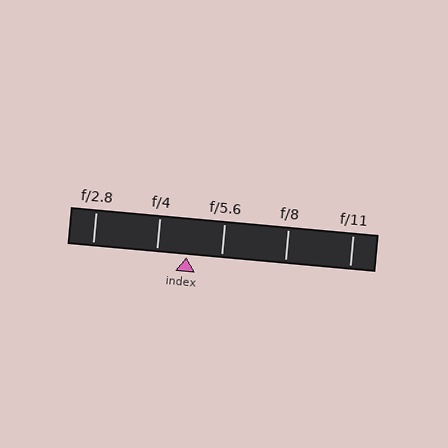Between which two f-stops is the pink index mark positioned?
The index mark is between f/4 and f/5.6.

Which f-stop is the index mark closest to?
The index mark is closest to f/4.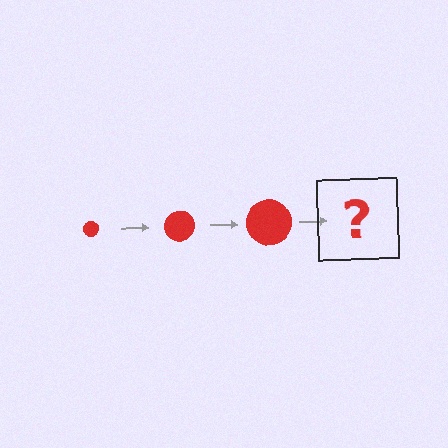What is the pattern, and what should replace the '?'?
The pattern is that the circle gets progressively larger each step. The '?' should be a red circle, larger than the previous one.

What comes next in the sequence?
The next element should be a red circle, larger than the previous one.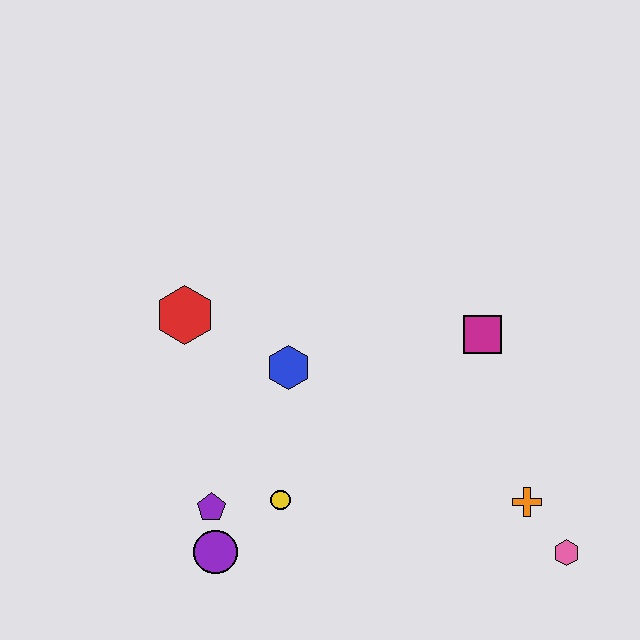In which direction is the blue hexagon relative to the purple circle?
The blue hexagon is above the purple circle.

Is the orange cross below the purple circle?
No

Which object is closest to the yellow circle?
The purple pentagon is closest to the yellow circle.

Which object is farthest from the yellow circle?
The pink hexagon is farthest from the yellow circle.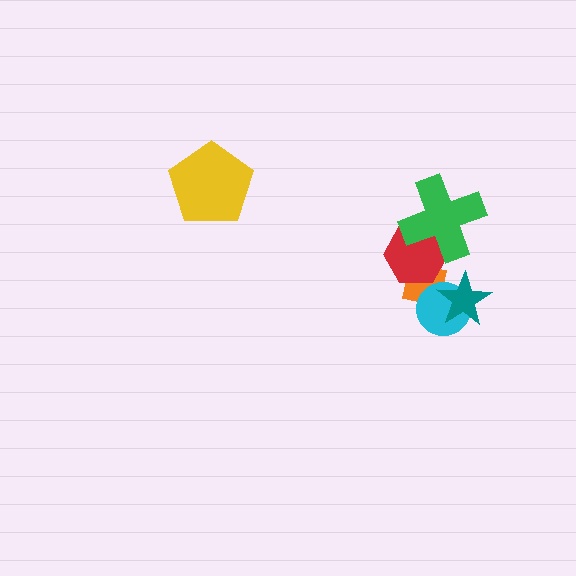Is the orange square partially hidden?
Yes, it is partially covered by another shape.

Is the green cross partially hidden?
No, no other shape covers it.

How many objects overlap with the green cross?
1 object overlaps with the green cross.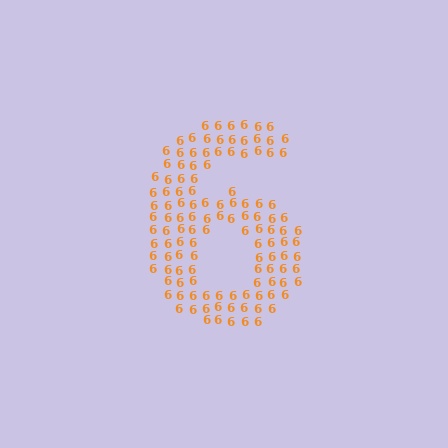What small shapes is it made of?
It is made of small digit 6's.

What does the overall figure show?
The overall figure shows the digit 6.